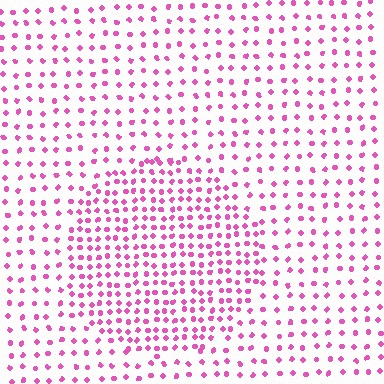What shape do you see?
I see a circle.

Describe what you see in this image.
The image contains small pink elements arranged at two different densities. A circle-shaped region is visible where the elements are more densely packed than the surrounding area.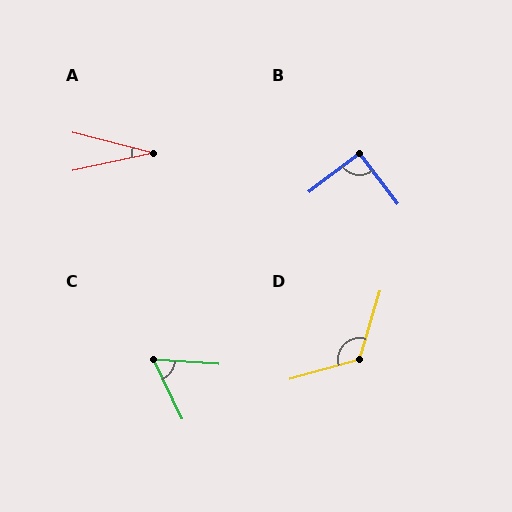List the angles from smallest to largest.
A (26°), C (61°), B (90°), D (122°).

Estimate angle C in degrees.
Approximately 61 degrees.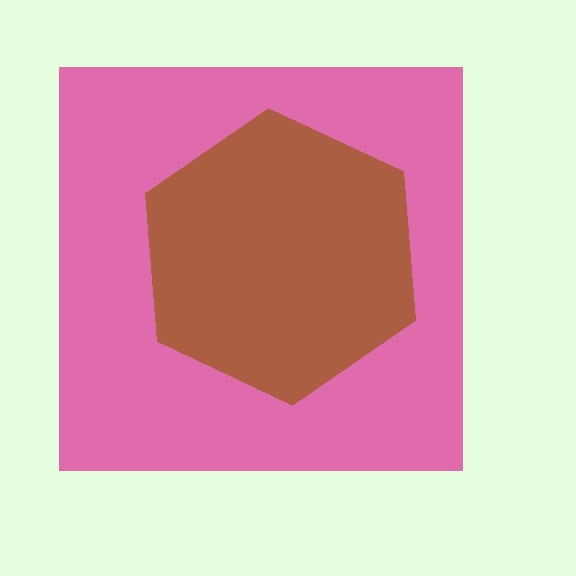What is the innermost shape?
The brown hexagon.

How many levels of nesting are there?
2.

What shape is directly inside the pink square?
The brown hexagon.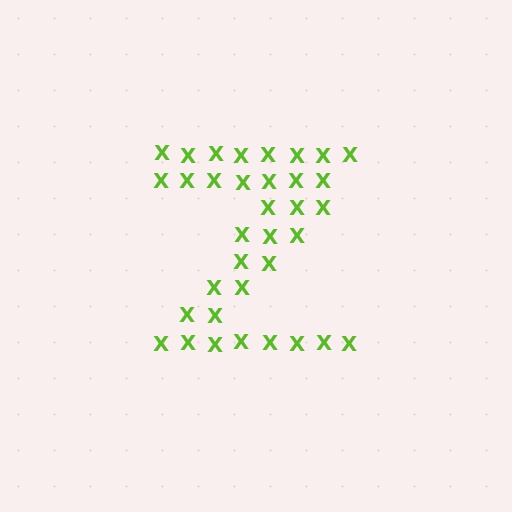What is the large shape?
The large shape is the letter Z.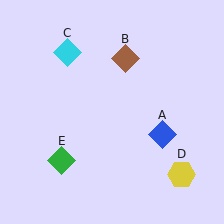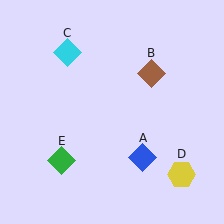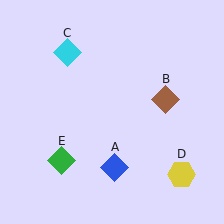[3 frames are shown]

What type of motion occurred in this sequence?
The blue diamond (object A), brown diamond (object B) rotated clockwise around the center of the scene.